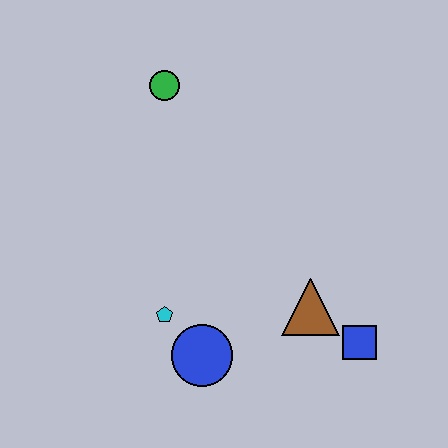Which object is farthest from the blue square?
The green circle is farthest from the blue square.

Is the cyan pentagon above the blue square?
Yes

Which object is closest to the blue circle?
The cyan pentagon is closest to the blue circle.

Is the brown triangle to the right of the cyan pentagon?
Yes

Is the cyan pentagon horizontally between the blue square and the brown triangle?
No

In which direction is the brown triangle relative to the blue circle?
The brown triangle is to the right of the blue circle.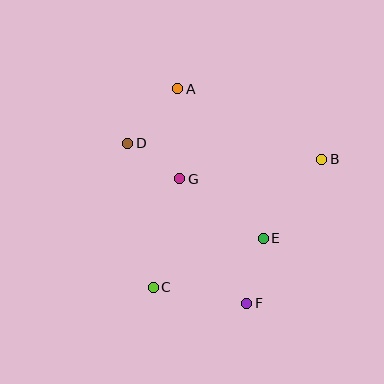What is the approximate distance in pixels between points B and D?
The distance between B and D is approximately 195 pixels.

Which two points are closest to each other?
Points D and G are closest to each other.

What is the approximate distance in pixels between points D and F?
The distance between D and F is approximately 200 pixels.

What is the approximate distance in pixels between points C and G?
The distance between C and G is approximately 112 pixels.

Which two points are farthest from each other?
Points A and F are farthest from each other.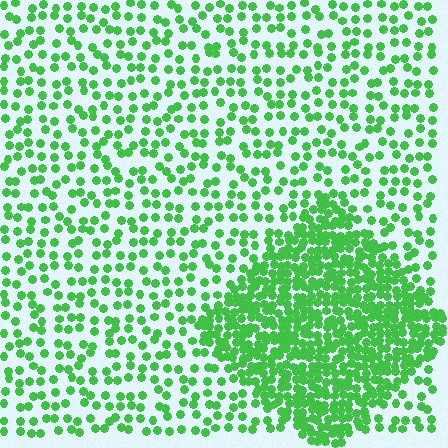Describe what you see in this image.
The image contains small green elements arranged at two different densities. A diamond-shaped region is visible where the elements are more densely packed than the surrounding area.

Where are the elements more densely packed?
The elements are more densely packed inside the diamond boundary.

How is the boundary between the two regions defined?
The boundary is defined by a change in element density (approximately 2.6x ratio). All elements are the same color, size, and shape.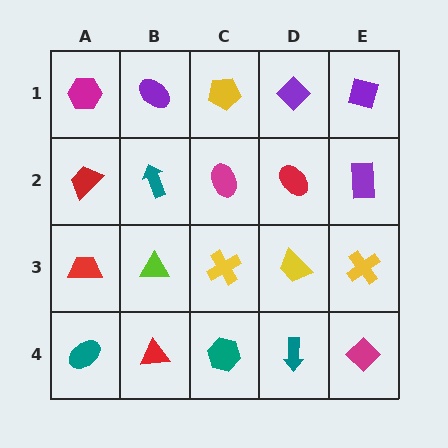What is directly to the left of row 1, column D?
A yellow pentagon.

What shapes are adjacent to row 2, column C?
A yellow pentagon (row 1, column C), a yellow cross (row 3, column C), a teal arrow (row 2, column B), a red ellipse (row 2, column D).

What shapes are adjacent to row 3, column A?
A red trapezoid (row 2, column A), a teal ellipse (row 4, column A), a lime triangle (row 3, column B).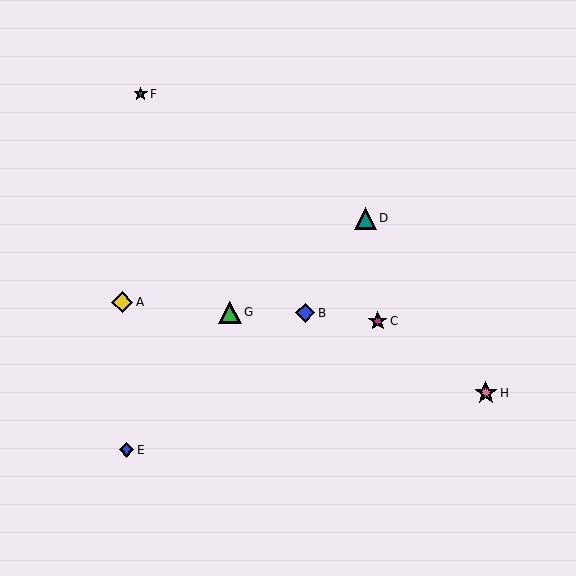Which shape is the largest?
The pink star (labeled H) is the largest.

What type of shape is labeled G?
Shape G is a green triangle.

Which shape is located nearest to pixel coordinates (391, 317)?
The magenta star (labeled C) at (378, 321) is nearest to that location.